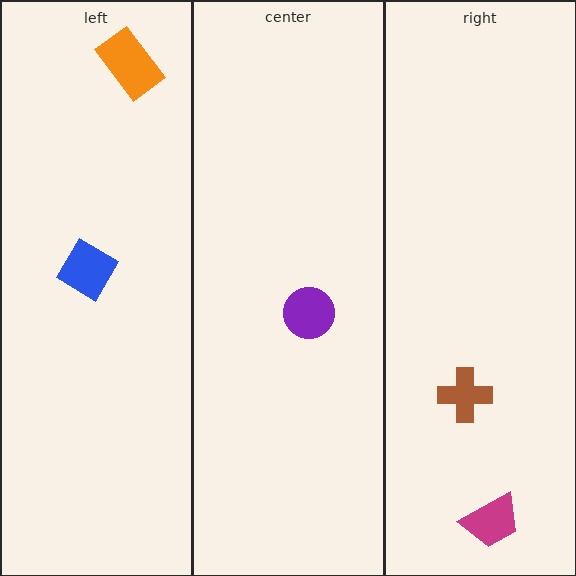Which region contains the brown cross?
The right region.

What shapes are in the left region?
The orange rectangle, the blue diamond.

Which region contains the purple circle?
The center region.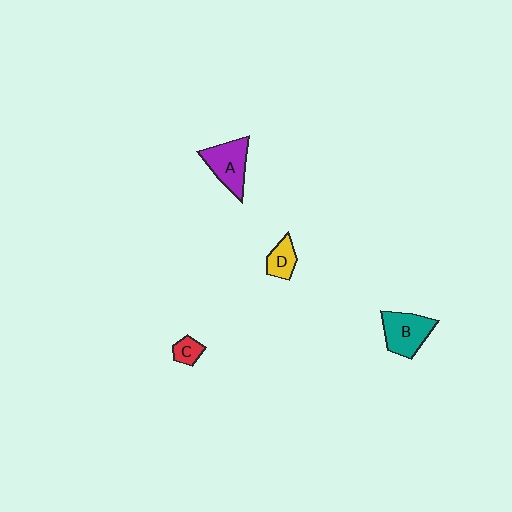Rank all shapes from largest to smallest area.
From largest to smallest: B (teal), A (purple), D (yellow), C (red).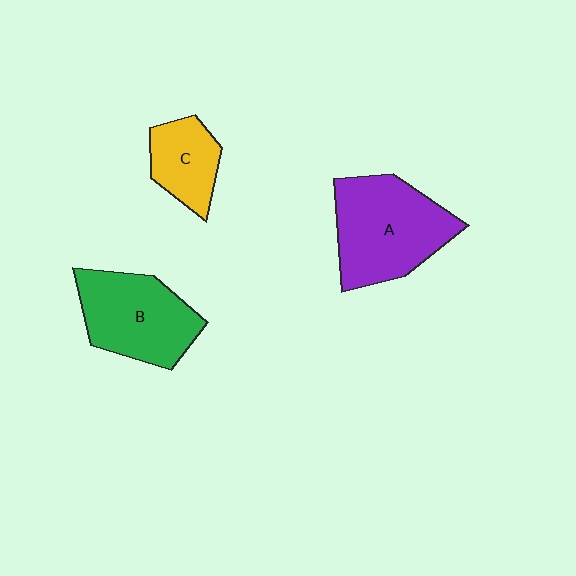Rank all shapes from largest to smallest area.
From largest to smallest: A (purple), B (green), C (yellow).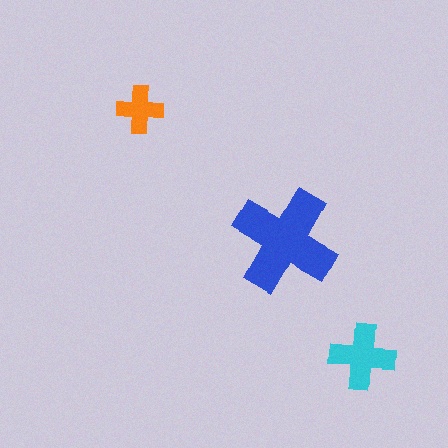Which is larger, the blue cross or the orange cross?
The blue one.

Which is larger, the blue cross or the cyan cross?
The blue one.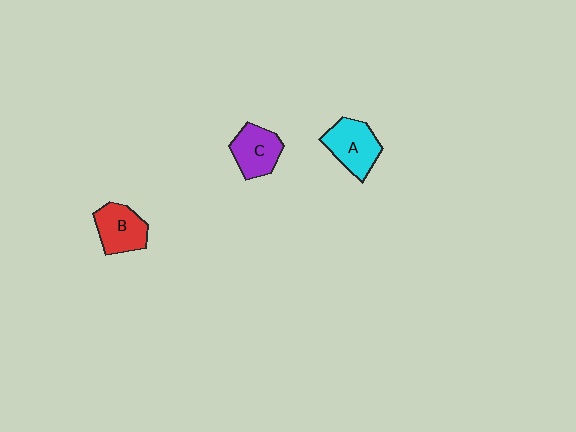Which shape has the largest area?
Shape A (cyan).